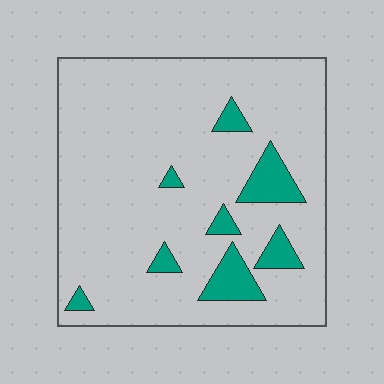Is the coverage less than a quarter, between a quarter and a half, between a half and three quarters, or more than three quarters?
Less than a quarter.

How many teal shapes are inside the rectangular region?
8.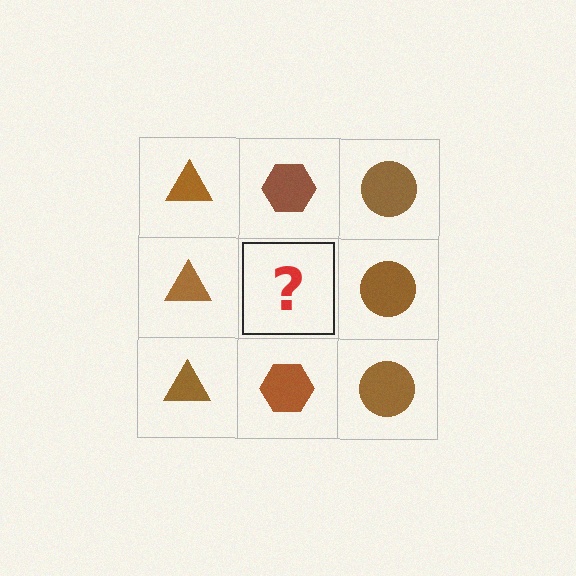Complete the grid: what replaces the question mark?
The question mark should be replaced with a brown hexagon.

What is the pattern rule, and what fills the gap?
The rule is that each column has a consistent shape. The gap should be filled with a brown hexagon.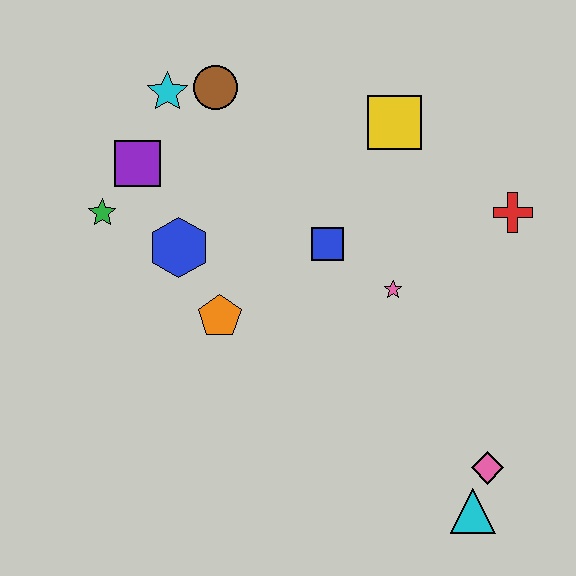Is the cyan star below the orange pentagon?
No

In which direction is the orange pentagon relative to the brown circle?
The orange pentagon is below the brown circle.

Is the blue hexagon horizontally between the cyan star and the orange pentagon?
Yes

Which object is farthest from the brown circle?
The cyan triangle is farthest from the brown circle.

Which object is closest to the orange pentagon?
The blue hexagon is closest to the orange pentagon.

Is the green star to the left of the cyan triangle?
Yes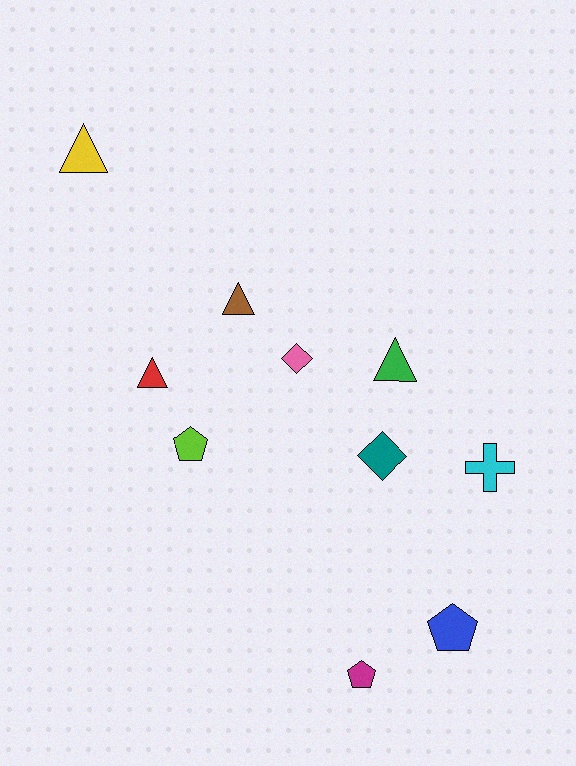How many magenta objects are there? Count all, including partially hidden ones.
There is 1 magenta object.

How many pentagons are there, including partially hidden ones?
There are 3 pentagons.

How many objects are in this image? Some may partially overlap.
There are 10 objects.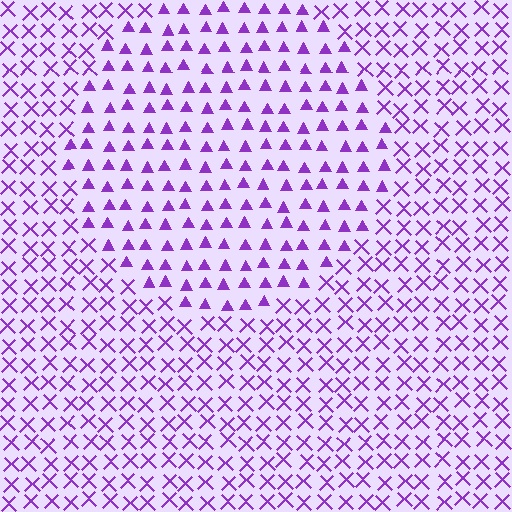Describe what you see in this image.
The image is filled with small purple elements arranged in a uniform grid. A circle-shaped region contains triangles, while the surrounding area contains X marks. The boundary is defined purely by the change in element shape.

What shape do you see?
I see a circle.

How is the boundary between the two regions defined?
The boundary is defined by a change in element shape: triangles inside vs. X marks outside. All elements share the same color and spacing.